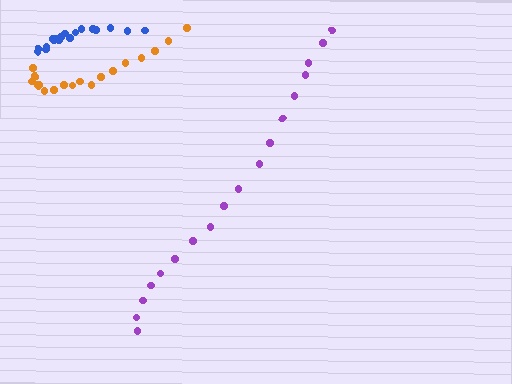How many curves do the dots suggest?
There are 3 distinct paths.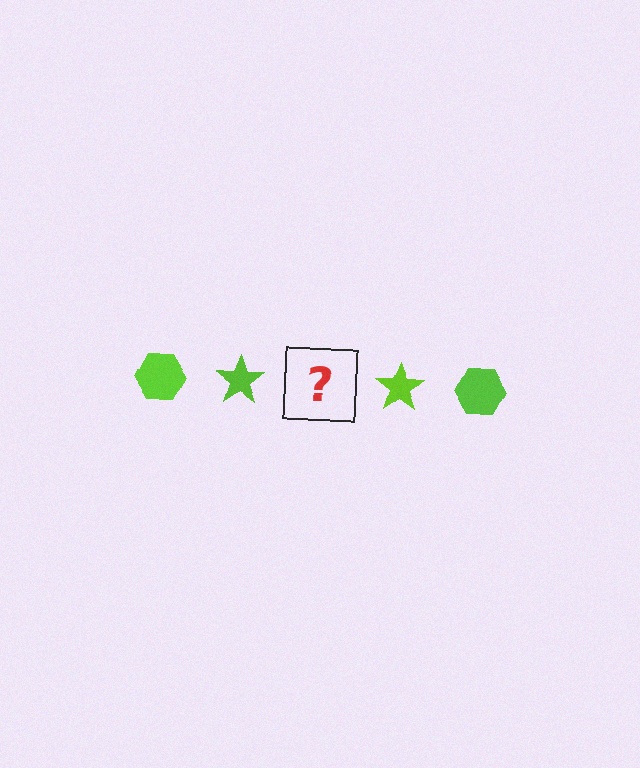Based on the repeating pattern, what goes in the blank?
The blank should be a lime hexagon.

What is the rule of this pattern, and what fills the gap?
The rule is that the pattern cycles through hexagon, star shapes in lime. The gap should be filled with a lime hexagon.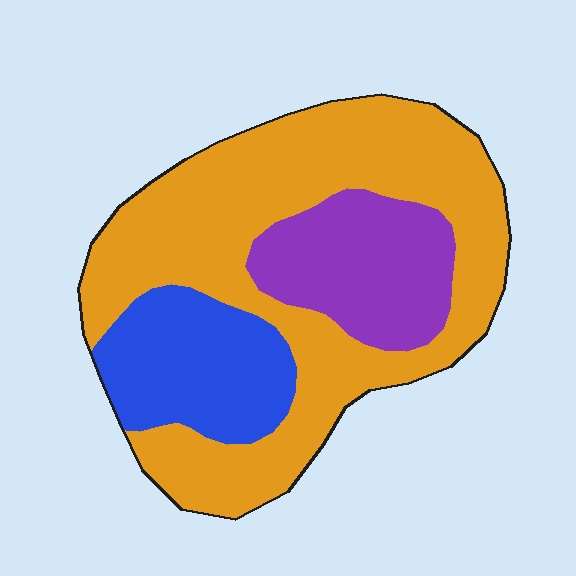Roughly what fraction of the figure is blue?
Blue covers roughly 20% of the figure.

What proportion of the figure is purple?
Purple covers 19% of the figure.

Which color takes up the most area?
Orange, at roughly 60%.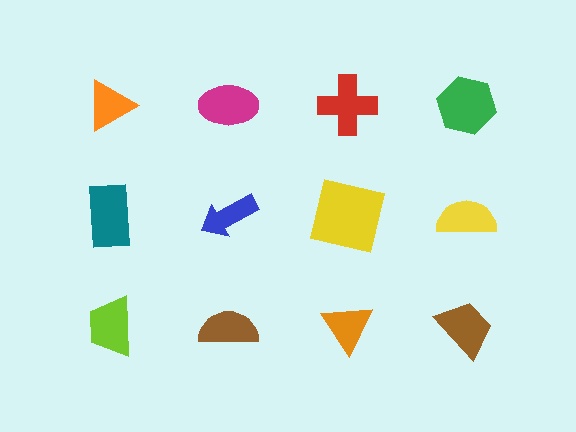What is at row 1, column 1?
An orange triangle.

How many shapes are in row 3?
4 shapes.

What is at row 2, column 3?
A yellow square.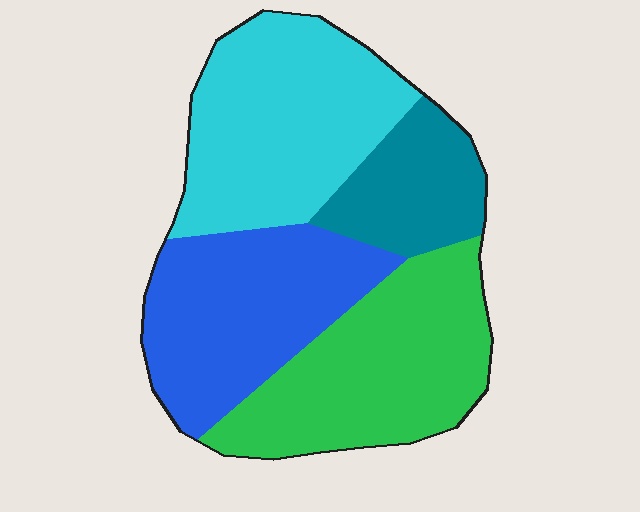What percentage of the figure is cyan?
Cyan covers 30% of the figure.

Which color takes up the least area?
Teal, at roughly 15%.